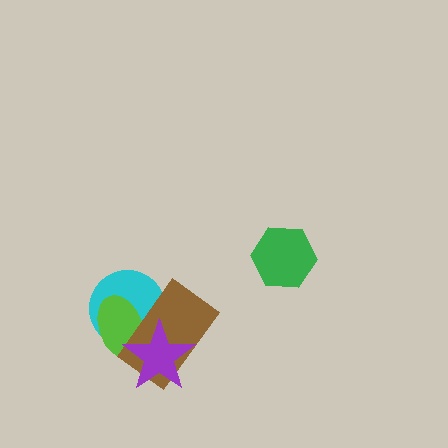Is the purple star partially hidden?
No, no other shape covers it.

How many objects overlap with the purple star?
3 objects overlap with the purple star.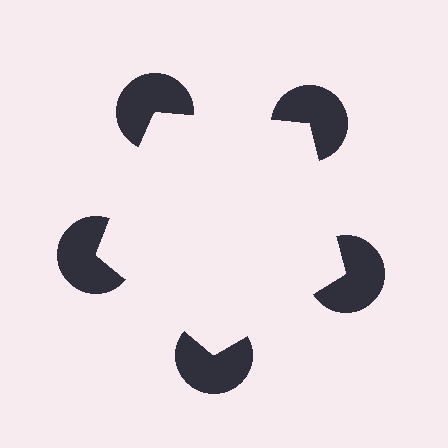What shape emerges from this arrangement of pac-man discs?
An illusory pentagon — its edges are inferred from the aligned wedge cuts in the pac-man discs, not physically drawn.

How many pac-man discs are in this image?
There are 5 — one at each vertex of the illusory pentagon.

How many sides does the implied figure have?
5 sides.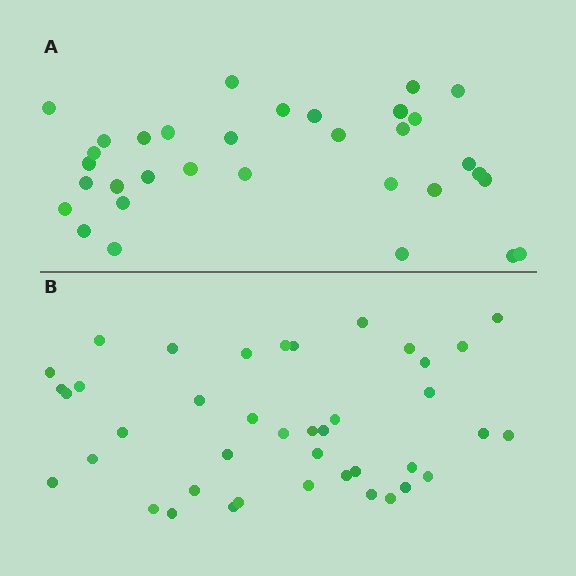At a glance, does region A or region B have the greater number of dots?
Region B (the bottom region) has more dots.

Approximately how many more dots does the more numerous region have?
Region B has roughly 8 or so more dots than region A.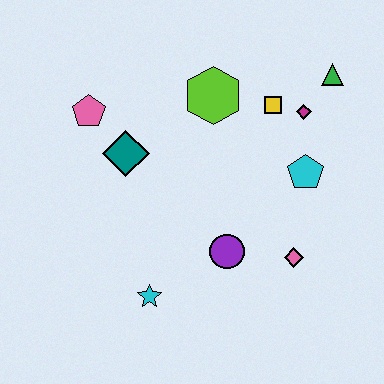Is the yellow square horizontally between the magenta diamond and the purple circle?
Yes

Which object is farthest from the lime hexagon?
The cyan star is farthest from the lime hexagon.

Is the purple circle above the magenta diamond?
No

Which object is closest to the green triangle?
The magenta diamond is closest to the green triangle.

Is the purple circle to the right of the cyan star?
Yes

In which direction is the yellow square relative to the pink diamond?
The yellow square is above the pink diamond.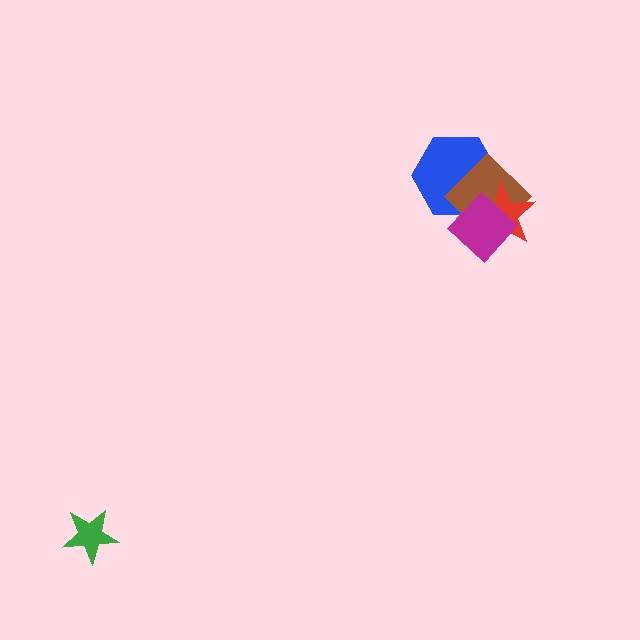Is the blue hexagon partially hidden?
Yes, it is partially covered by another shape.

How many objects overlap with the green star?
0 objects overlap with the green star.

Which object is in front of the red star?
The magenta diamond is in front of the red star.